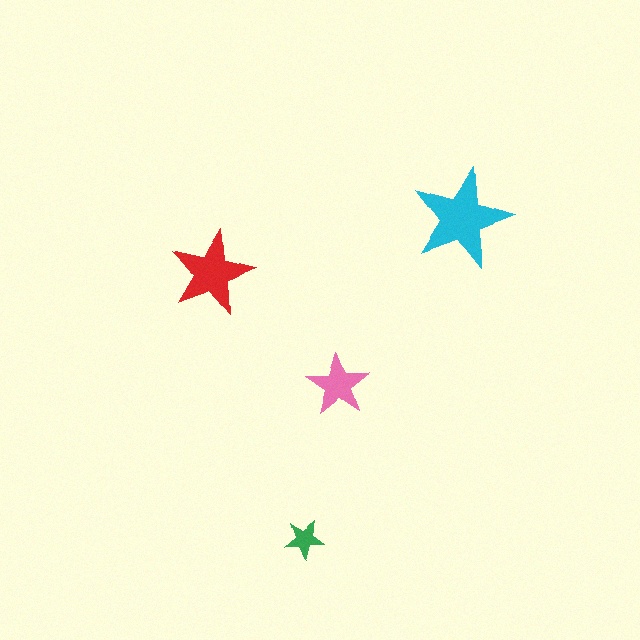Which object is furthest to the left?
The red star is leftmost.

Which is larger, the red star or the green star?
The red one.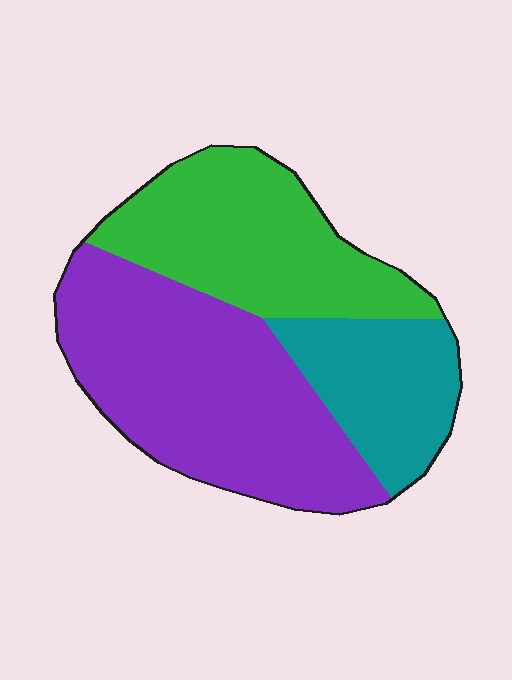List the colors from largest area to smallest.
From largest to smallest: purple, green, teal.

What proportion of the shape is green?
Green takes up about one third (1/3) of the shape.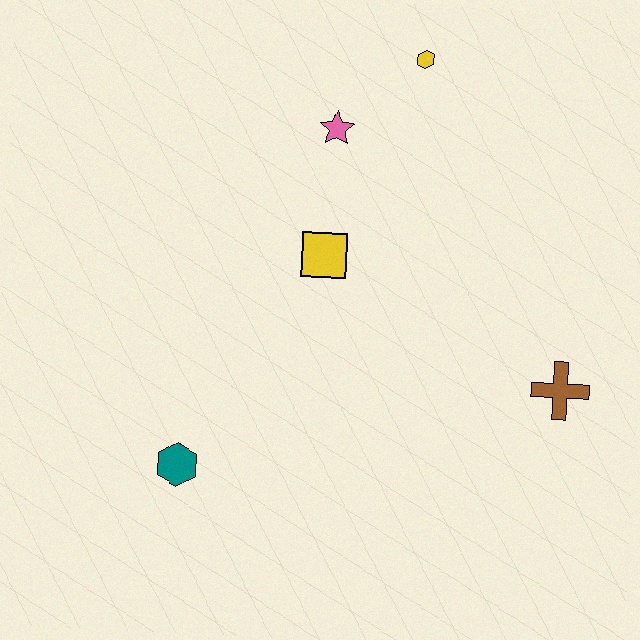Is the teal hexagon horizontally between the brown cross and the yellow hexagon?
No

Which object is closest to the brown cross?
The yellow square is closest to the brown cross.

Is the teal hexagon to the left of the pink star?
Yes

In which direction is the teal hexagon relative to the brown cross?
The teal hexagon is to the left of the brown cross.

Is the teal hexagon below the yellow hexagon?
Yes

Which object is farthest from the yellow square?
The brown cross is farthest from the yellow square.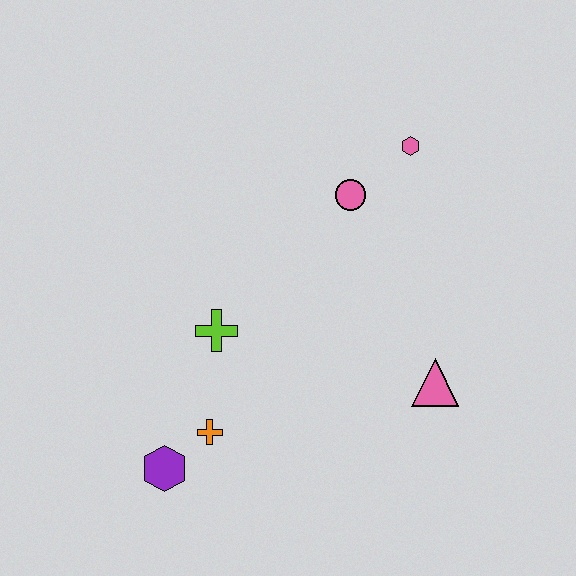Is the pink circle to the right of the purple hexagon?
Yes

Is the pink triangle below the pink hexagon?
Yes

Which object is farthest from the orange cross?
The pink hexagon is farthest from the orange cross.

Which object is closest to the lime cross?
The orange cross is closest to the lime cross.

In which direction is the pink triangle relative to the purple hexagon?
The pink triangle is to the right of the purple hexagon.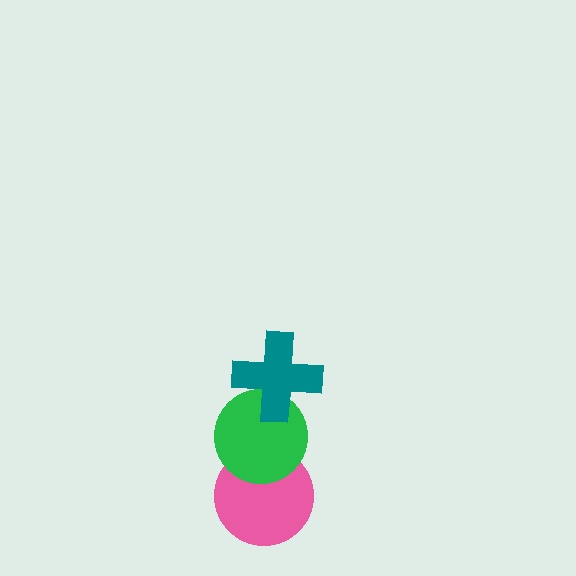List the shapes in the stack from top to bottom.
From top to bottom: the teal cross, the green circle, the pink circle.